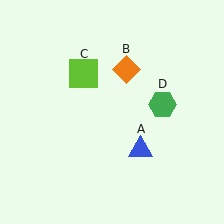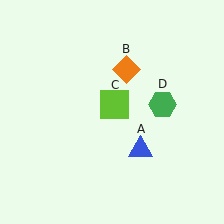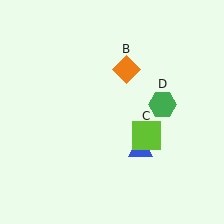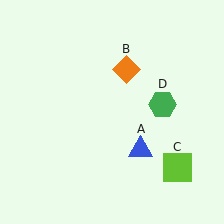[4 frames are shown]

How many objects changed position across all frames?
1 object changed position: lime square (object C).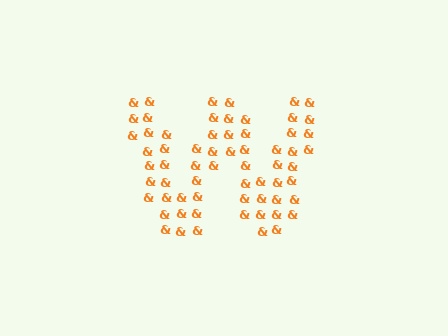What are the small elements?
The small elements are ampersands.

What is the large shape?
The large shape is the letter W.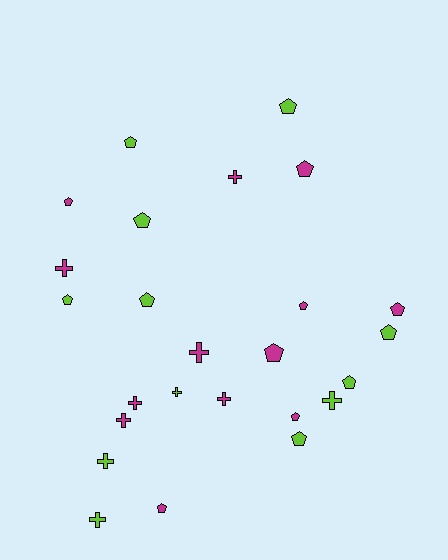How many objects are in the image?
There are 25 objects.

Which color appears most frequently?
Magenta, with 13 objects.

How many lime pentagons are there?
There are 8 lime pentagons.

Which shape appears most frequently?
Pentagon, with 15 objects.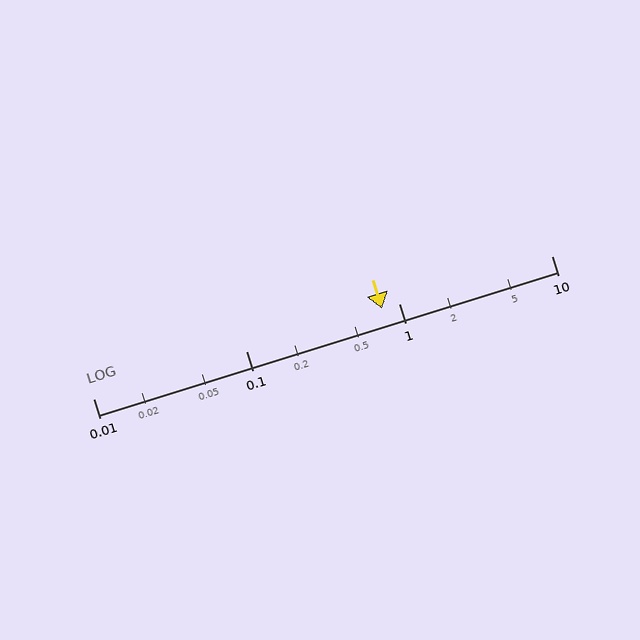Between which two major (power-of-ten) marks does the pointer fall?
The pointer is between 0.1 and 1.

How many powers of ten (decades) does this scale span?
The scale spans 3 decades, from 0.01 to 10.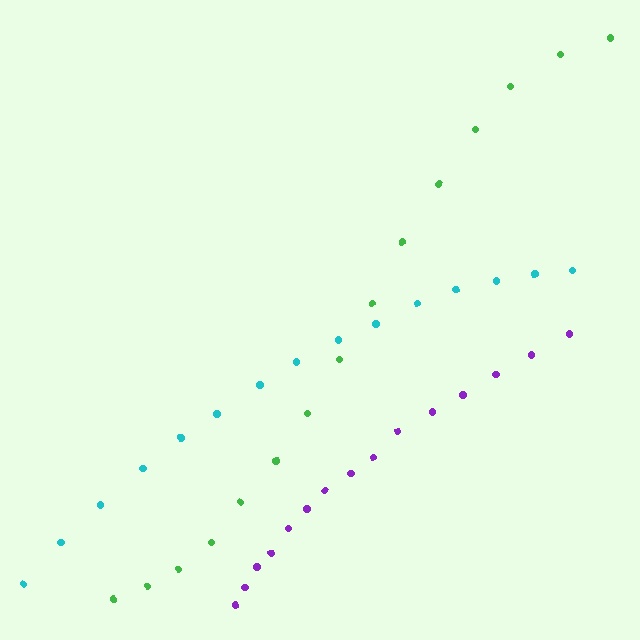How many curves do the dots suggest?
There are 3 distinct paths.